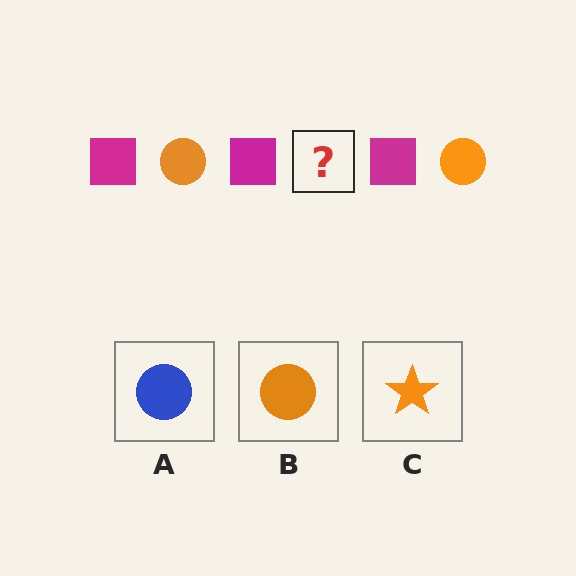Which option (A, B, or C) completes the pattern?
B.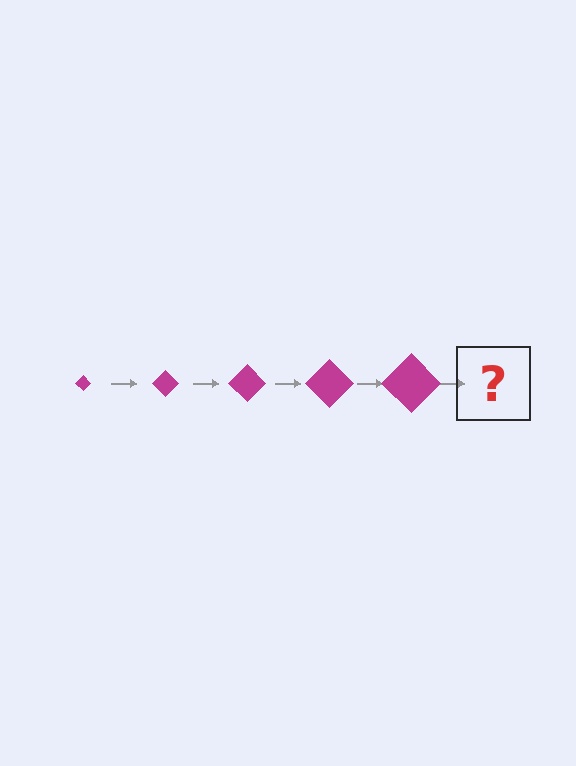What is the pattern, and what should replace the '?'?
The pattern is that the diamond gets progressively larger each step. The '?' should be a magenta diamond, larger than the previous one.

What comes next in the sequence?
The next element should be a magenta diamond, larger than the previous one.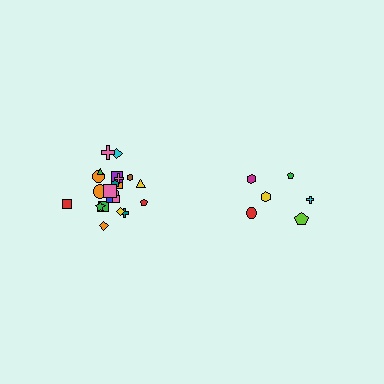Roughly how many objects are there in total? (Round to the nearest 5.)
Roughly 30 objects in total.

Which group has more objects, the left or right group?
The left group.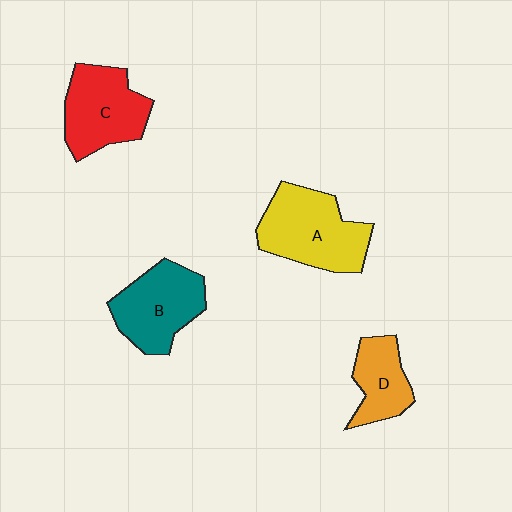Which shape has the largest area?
Shape A (yellow).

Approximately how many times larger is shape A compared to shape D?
Approximately 1.7 times.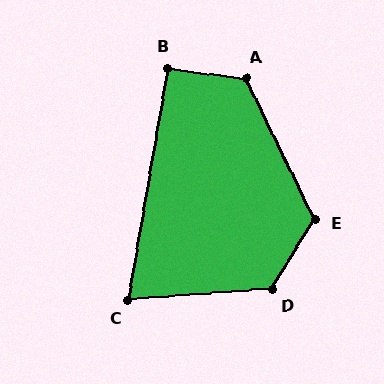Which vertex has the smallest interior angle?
C, at approximately 76 degrees.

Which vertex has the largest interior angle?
D, at approximately 126 degrees.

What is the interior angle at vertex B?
Approximately 93 degrees (approximately right).